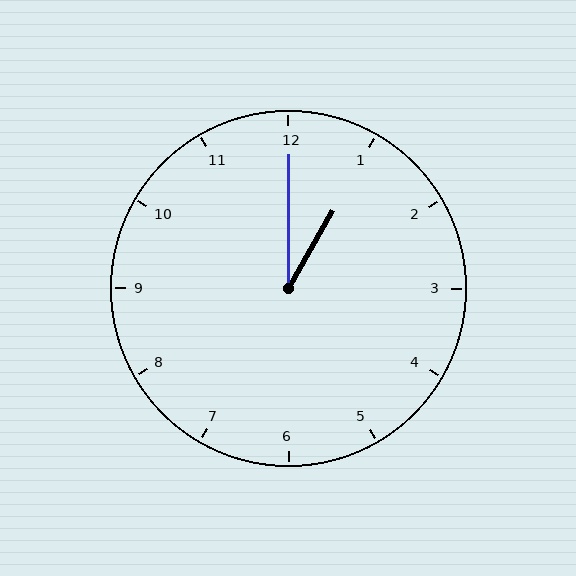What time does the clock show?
1:00.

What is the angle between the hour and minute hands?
Approximately 30 degrees.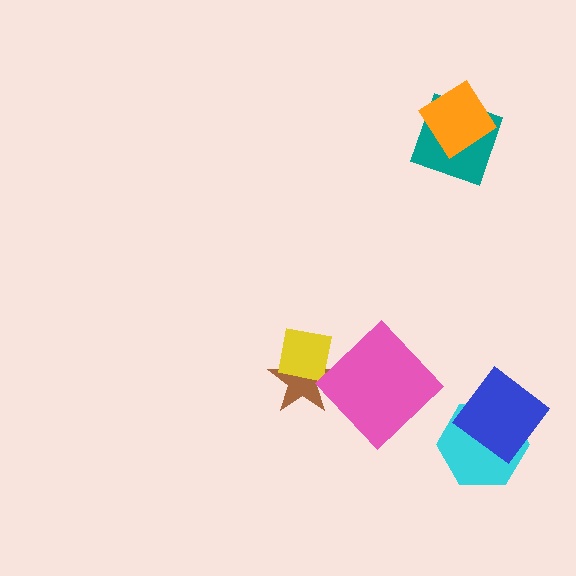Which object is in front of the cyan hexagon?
The blue diamond is in front of the cyan hexagon.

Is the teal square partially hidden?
Yes, it is partially covered by another shape.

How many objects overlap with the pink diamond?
0 objects overlap with the pink diamond.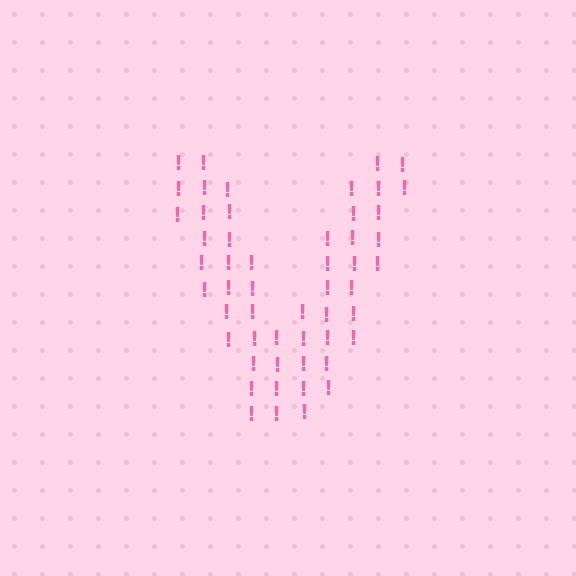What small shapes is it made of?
It is made of small exclamation marks.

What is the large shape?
The large shape is the letter V.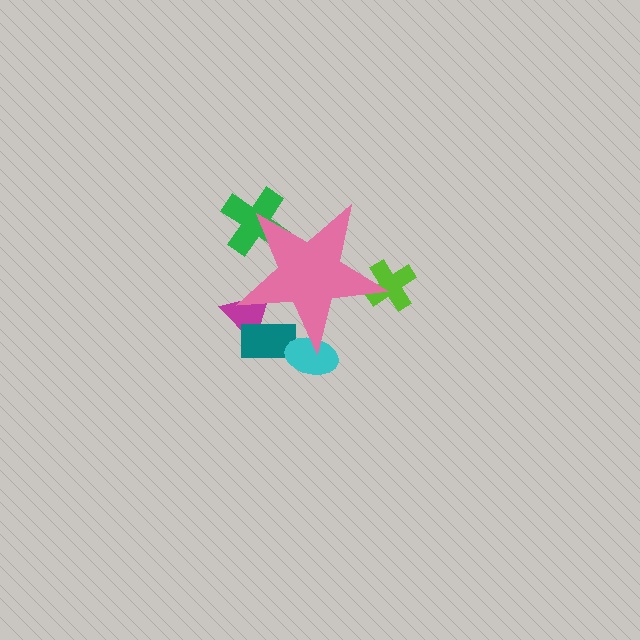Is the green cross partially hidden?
Yes, the green cross is partially hidden behind the pink star.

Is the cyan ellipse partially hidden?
Yes, the cyan ellipse is partially hidden behind the pink star.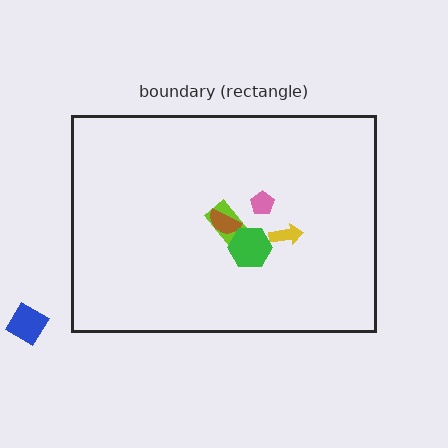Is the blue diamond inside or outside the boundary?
Outside.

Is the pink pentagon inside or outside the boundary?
Inside.